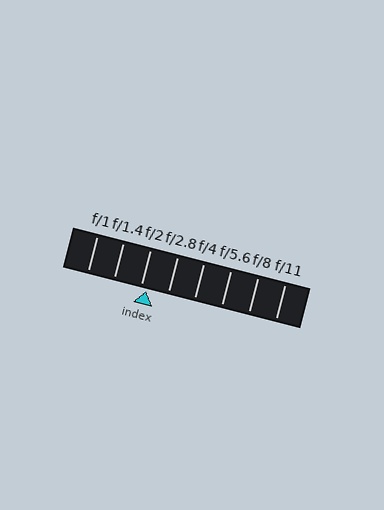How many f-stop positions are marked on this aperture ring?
There are 8 f-stop positions marked.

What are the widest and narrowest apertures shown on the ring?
The widest aperture shown is f/1 and the narrowest is f/11.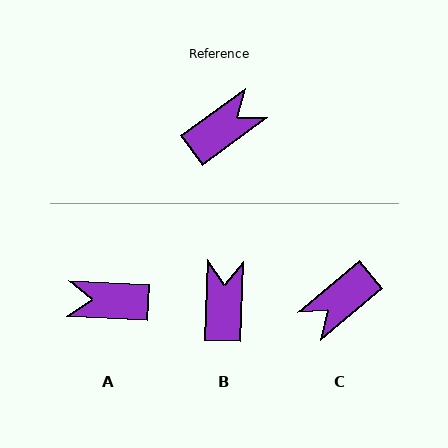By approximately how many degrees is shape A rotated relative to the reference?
Approximately 141 degrees counter-clockwise.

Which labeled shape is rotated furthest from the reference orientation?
C, about 177 degrees away.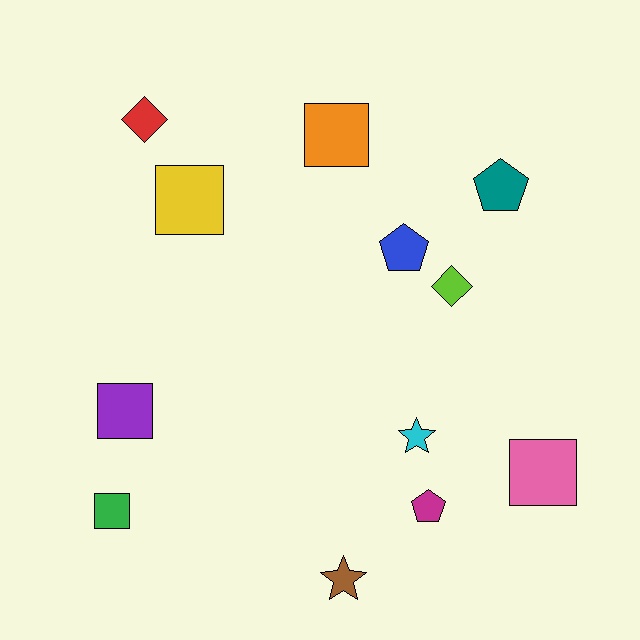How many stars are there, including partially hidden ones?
There are 2 stars.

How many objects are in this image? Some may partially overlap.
There are 12 objects.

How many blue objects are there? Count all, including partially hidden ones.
There is 1 blue object.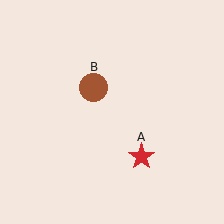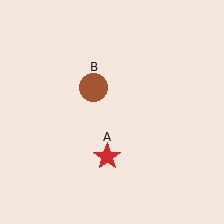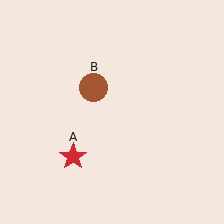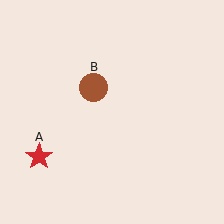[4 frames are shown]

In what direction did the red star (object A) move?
The red star (object A) moved left.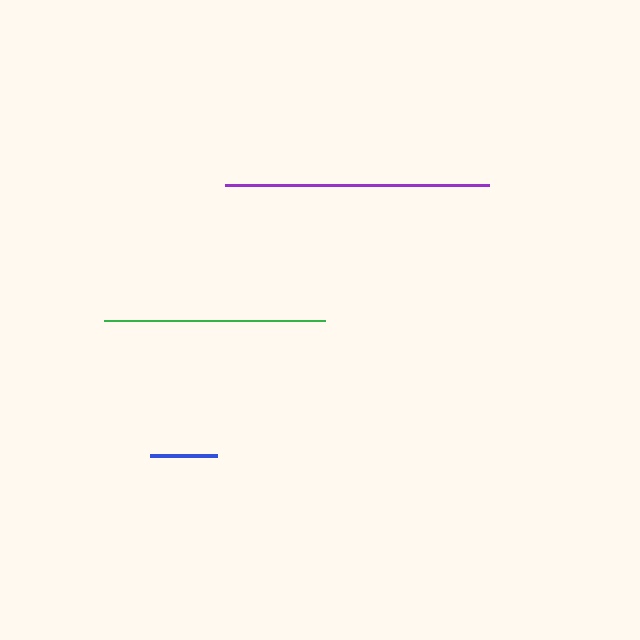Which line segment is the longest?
The purple line is the longest at approximately 265 pixels.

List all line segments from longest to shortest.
From longest to shortest: purple, green, blue.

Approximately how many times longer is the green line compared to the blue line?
The green line is approximately 3.3 times the length of the blue line.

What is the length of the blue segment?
The blue segment is approximately 67 pixels long.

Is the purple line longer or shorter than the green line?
The purple line is longer than the green line.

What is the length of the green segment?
The green segment is approximately 220 pixels long.